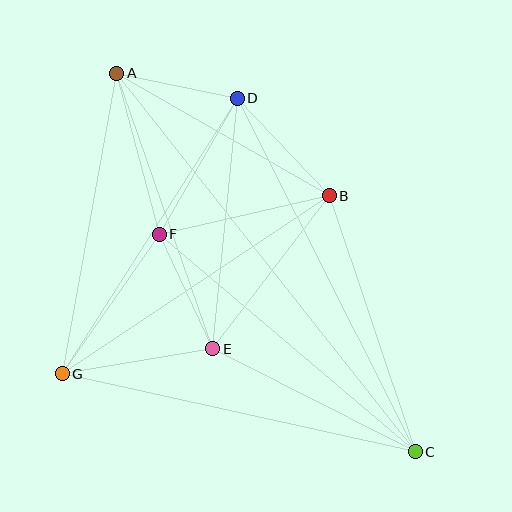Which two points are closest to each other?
Points A and D are closest to each other.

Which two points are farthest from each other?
Points A and C are farthest from each other.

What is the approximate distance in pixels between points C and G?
The distance between C and G is approximately 361 pixels.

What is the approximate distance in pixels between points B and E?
The distance between B and E is approximately 192 pixels.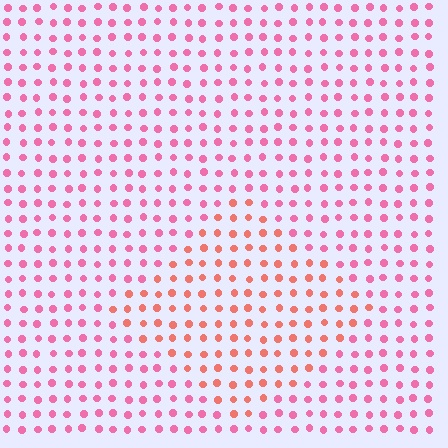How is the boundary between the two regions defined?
The boundary is defined purely by a slight shift in hue (about 33 degrees). Spacing, size, and orientation are identical on both sides.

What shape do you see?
I see a diamond.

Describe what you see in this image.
The image is filled with small pink elements in a uniform arrangement. A diamond-shaped region is visible where the elements are tinted to a slightly different hue, forming a subtle color boundary.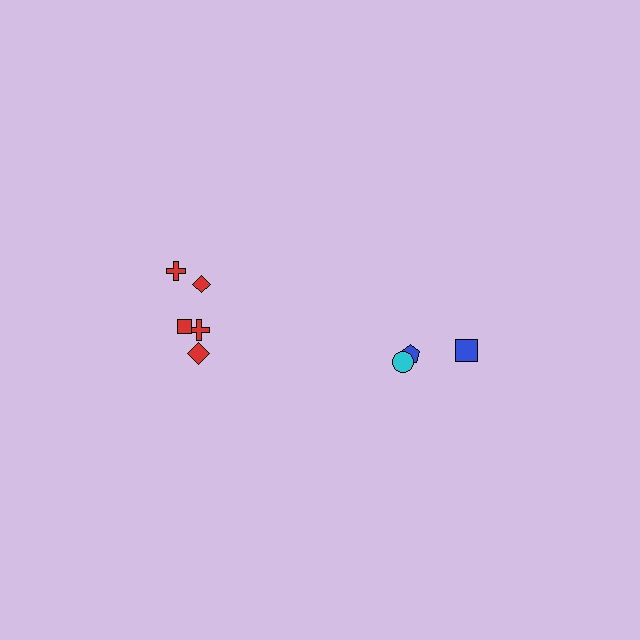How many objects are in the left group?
There are 5 objects.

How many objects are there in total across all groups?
There are 8 objects.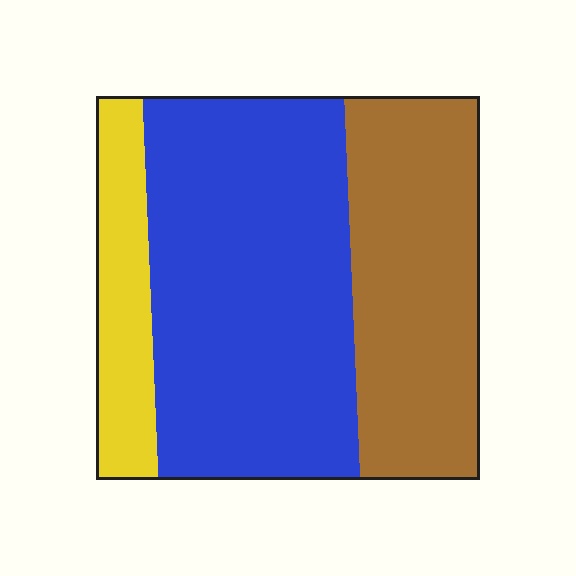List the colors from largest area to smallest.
From largest to smallest: blue, brown, yellow.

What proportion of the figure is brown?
Brown takes up about one third (1/3) of the figure.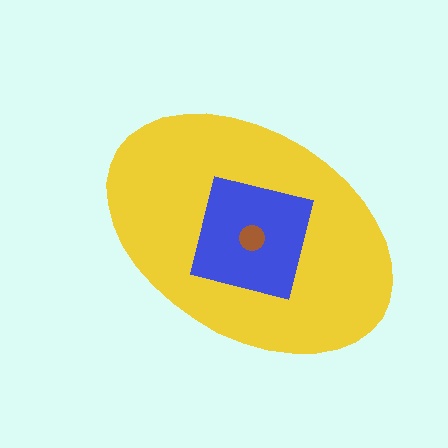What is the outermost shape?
The yellow ellipse.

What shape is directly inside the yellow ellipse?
The blue square.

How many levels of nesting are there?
3.